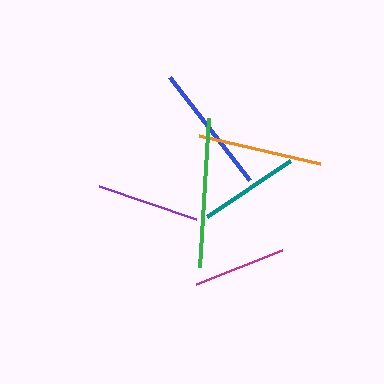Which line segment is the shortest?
The magenta line is the shortest at approximately 92 pixels.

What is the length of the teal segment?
The teal segment is approximately 100 pixels long.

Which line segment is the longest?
The green line is the longest at approximately 149 pixels.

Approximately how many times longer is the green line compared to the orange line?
The green line is approximately 1.2 times the length of the orange line.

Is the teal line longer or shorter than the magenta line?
The teal line is longer than the magenta line.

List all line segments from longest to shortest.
From longest to shortest: green, blue, orange, purple, teal, magenta.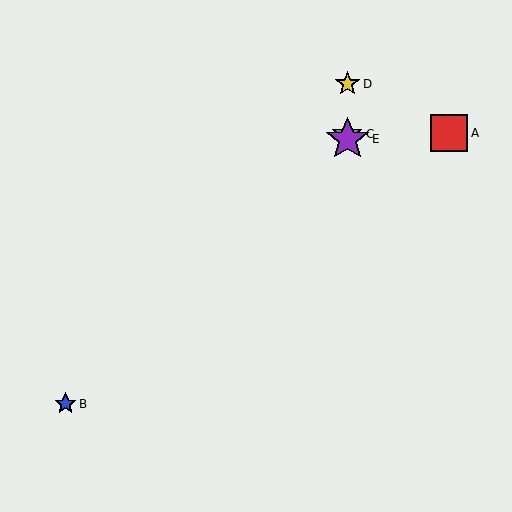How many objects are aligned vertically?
3 objects (C, D, E) are aligned vertically.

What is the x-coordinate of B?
Object B is at x≈65.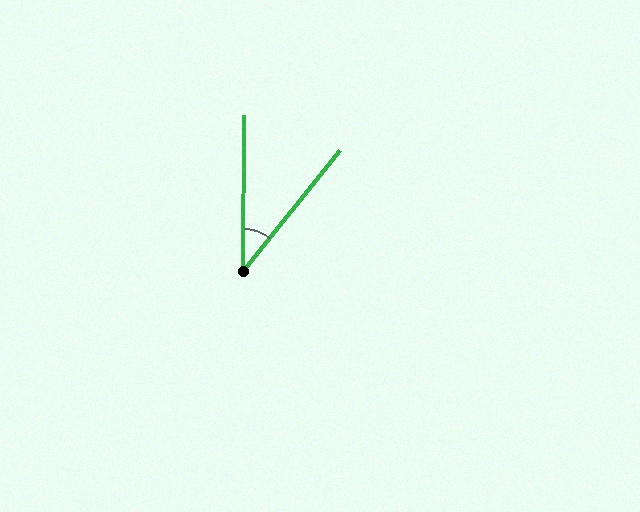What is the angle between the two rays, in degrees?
Approximately 38 degrees.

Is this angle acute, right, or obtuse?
It is acute.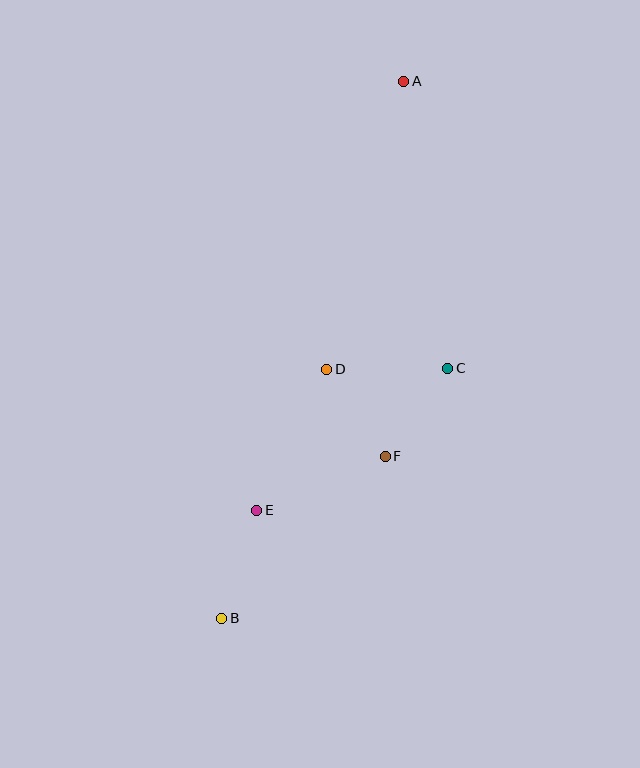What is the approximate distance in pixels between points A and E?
The distance between A and E is approximately 454 pixels.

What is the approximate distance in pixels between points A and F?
The distance between A and F is approximately 376 pixels.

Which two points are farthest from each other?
Points A and B are farthest from each other.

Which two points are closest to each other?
Points D and F are closest to each other.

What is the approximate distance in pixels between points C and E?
The distance between C and E is approximately 238 pixels.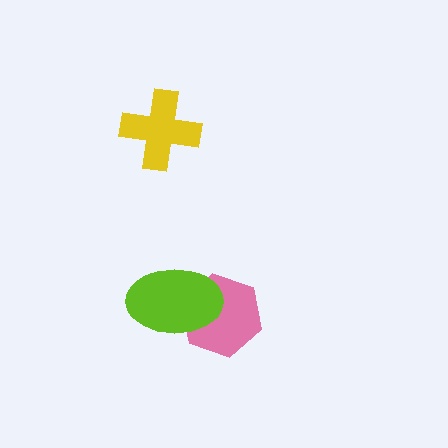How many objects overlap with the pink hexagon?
1 object overlaps with the pink hexagon.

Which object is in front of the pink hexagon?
The lime ellipse is in front of the pink hexagon.